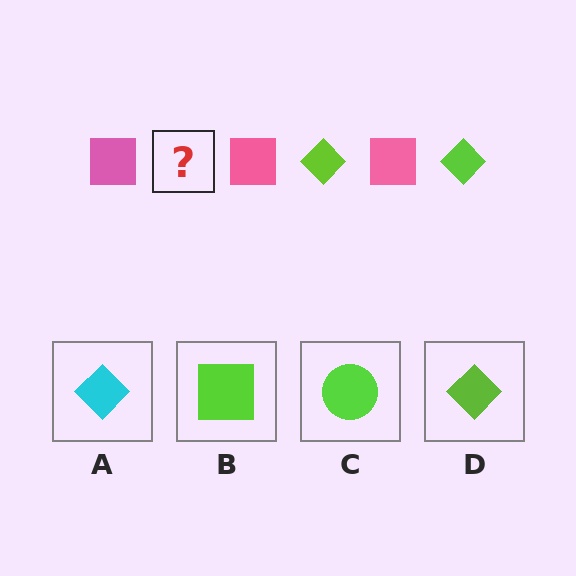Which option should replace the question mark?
Option D.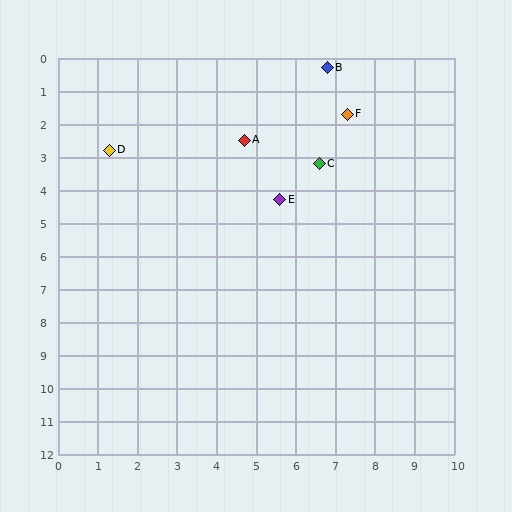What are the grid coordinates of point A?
Point A is at approximately (4.7, 2.5).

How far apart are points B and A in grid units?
Points B and A are about 3.0 grid units apart.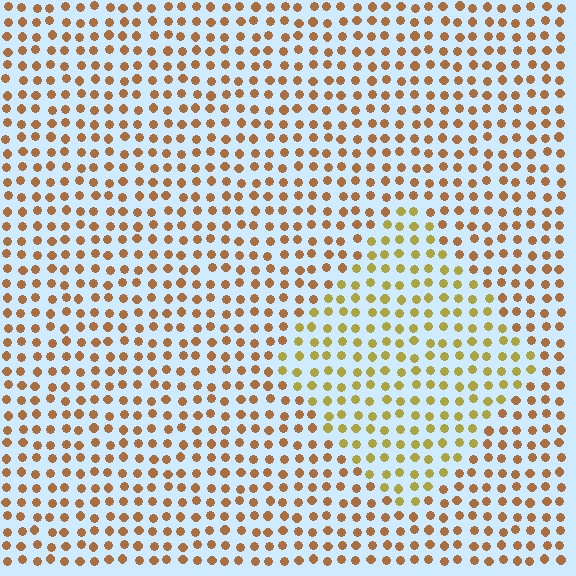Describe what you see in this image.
The image is filled with small brown elements in a uniform arrangement. A diamond-shaped region is visible where the elements are tinted to a slightly different hue, forming a subtle color boundary.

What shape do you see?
I see a diamond.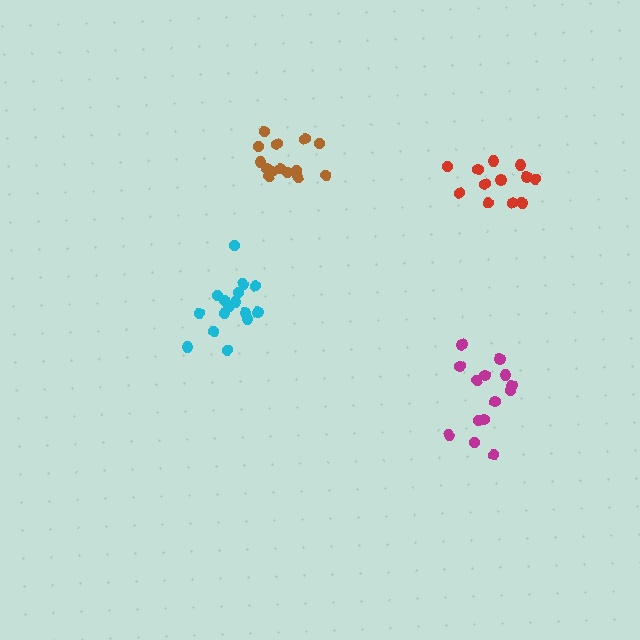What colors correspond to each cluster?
The clusters are colored: brown, cyan, magenta, red.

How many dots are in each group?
Group 1: 15 dots, Group 2: 16 dots, Group 3: 14 dots, Group 4: 12 dots (57 total).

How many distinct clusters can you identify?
There are 4 distinct clusters.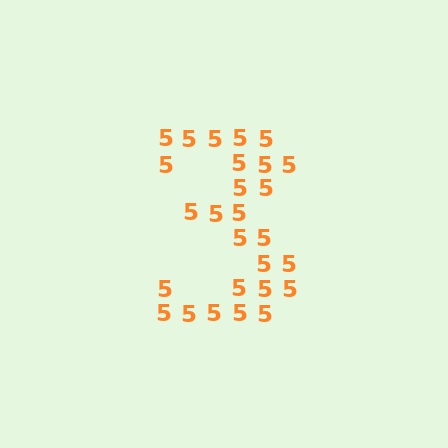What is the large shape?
The large shape is the digit 3.